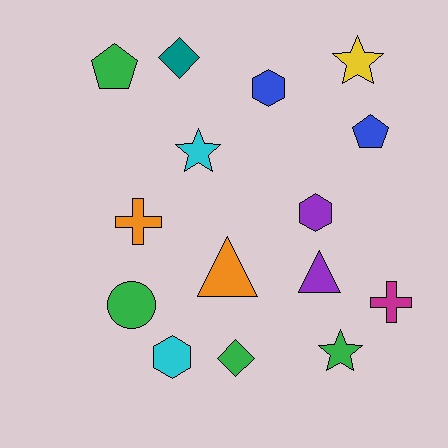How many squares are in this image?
There are no squares.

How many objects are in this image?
There are 15 objects.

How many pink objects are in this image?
There are no pink objects.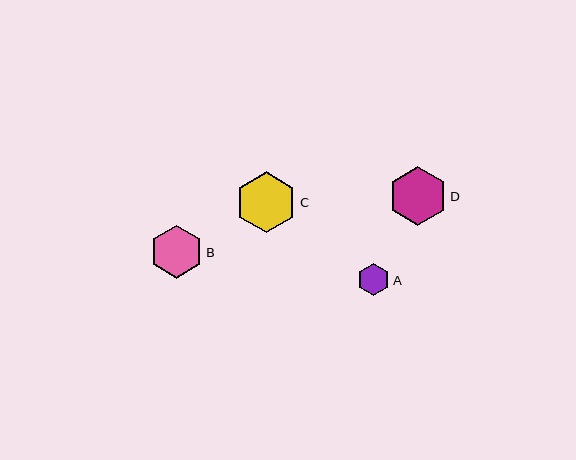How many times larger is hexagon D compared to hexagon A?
Hexagon D is approximately 1.8 times the size of hexagon A.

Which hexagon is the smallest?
Hexagon A is the smallest with a size of approximately 32 pixels.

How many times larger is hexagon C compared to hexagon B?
Hexagon C is approximately 1.2 times the size of hexagon B.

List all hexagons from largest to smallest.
From largest to smallest: C, D, B, A.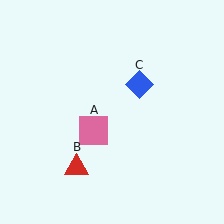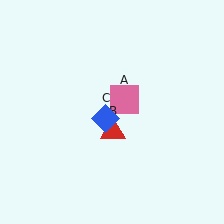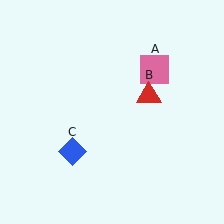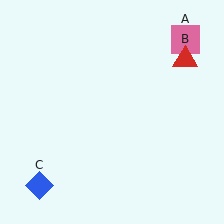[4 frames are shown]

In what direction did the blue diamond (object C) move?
The blue diamond (object C) moved down and to the left.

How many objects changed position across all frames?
3 objects changed position: pink square (object A), red triangle (object B), blue diamond (object C).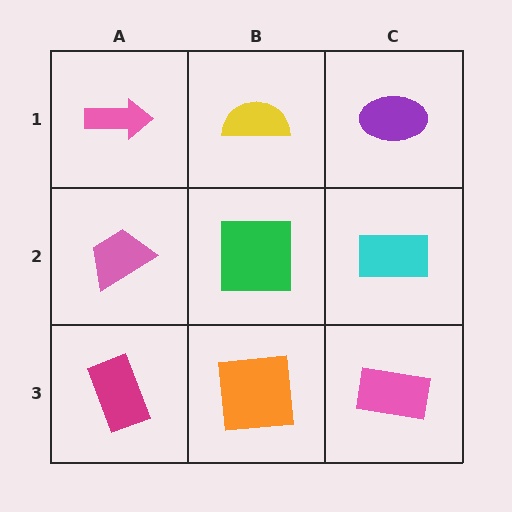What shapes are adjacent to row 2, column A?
A pink arrow (row 1, column A), a magenta rectangle (row 3, column A), a green square (row 2, column B).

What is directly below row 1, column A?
A pink trapezoid.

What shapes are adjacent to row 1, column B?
A green square (row 2, column B), a pink arrow (row 1, column A), a purple ellipse (row 1, column C).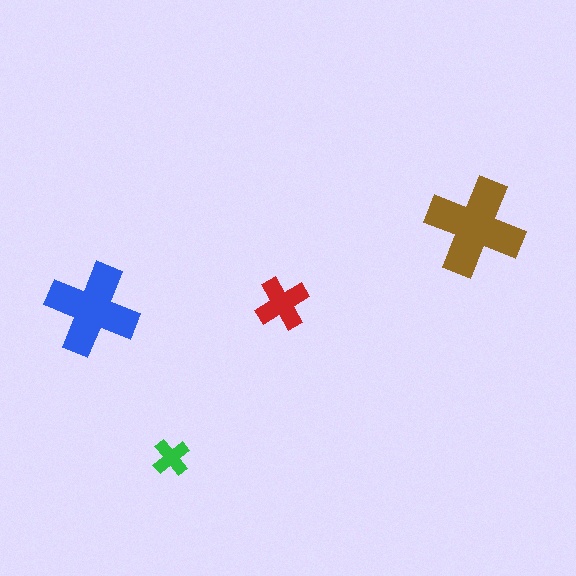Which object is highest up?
The brown cross is topmost.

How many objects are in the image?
There are 4 objects in the image.